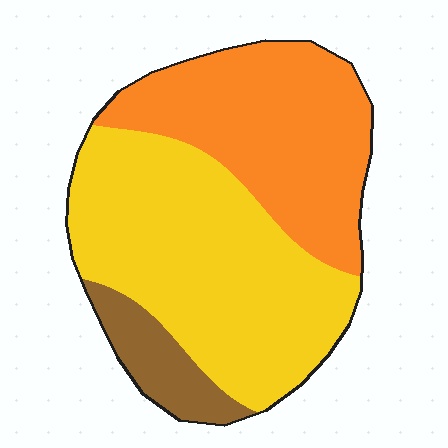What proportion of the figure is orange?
Orange covers about 40% of the figure.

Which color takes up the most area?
Yellow, at roughly 50%.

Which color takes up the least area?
Brown, at roughly 10%.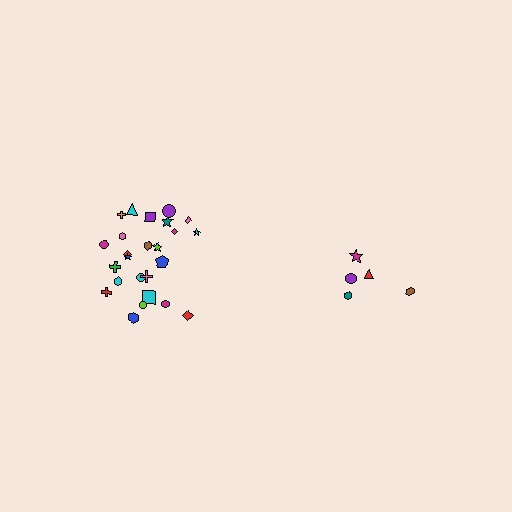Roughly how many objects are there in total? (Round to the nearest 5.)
Roughly 30 objects in total.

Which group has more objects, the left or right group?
The left group.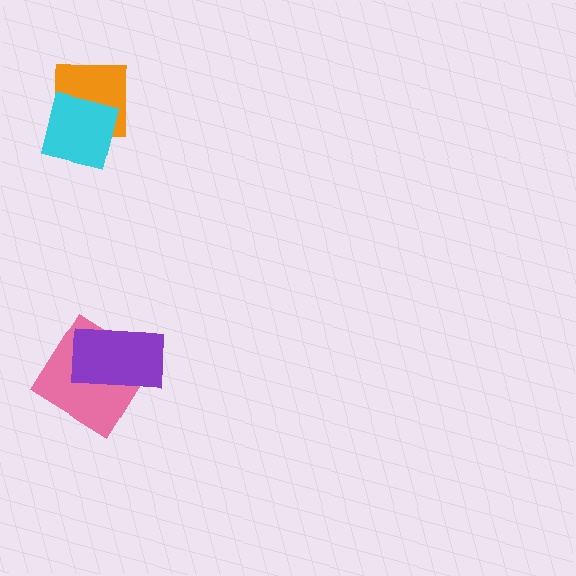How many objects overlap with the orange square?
1 object overlaps with the orange square.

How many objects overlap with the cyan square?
1 object overlaps with the cyan square.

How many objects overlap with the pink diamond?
1 object overlaps with the pink diamond.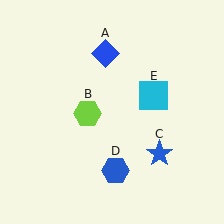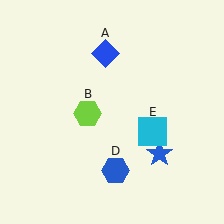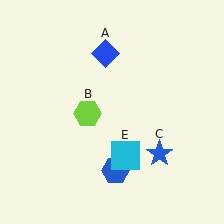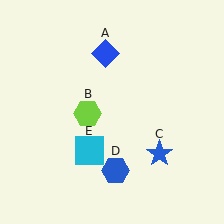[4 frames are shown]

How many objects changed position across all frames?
1 object changed position: cyan square (object E).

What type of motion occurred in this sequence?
The cyan square (object E) rotated clockwise around the center of the scene.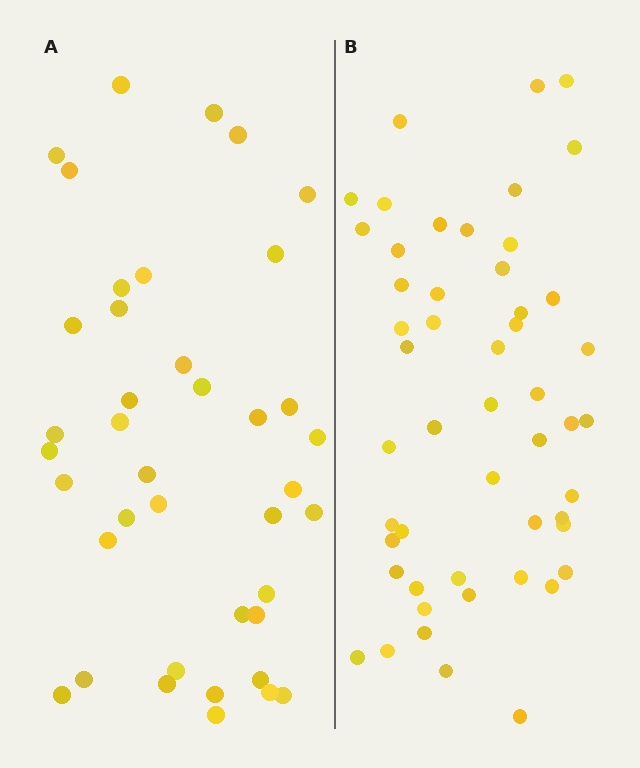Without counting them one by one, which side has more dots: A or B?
Region B (the right region) has more dots.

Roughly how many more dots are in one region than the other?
Region B has roughly 12 or so more dots than region A.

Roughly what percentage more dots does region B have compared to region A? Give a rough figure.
About 30% more.